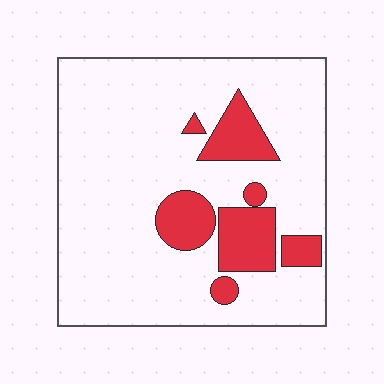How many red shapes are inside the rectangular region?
7.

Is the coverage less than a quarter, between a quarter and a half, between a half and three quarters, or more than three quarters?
Less than a quarter.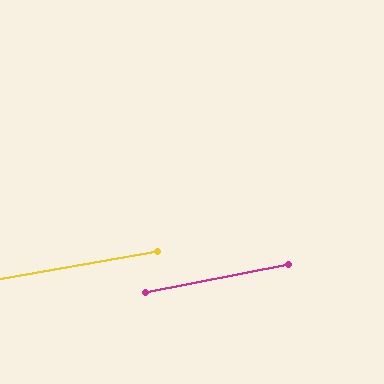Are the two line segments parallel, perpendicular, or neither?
Parallel — their directions differ by only 1.4°.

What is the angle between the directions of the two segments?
Approximately 1 degree.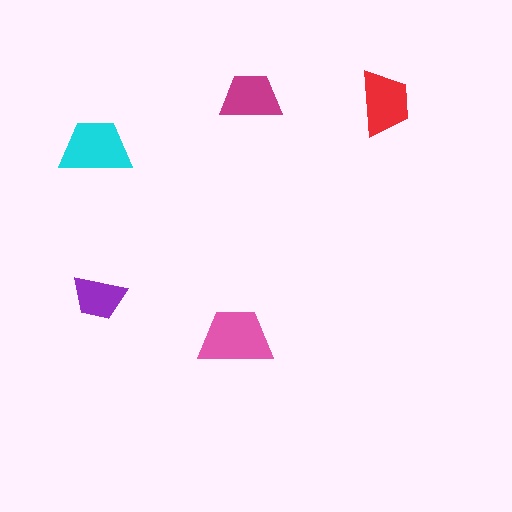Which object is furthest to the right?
The red trapezoid is rightmost.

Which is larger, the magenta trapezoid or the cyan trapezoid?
The cyan one.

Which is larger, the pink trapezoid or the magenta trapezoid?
The pink one.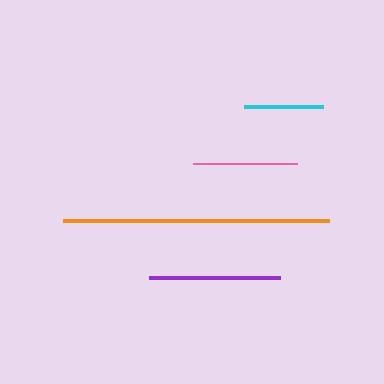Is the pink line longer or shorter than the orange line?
The orange line is longer than the pink line.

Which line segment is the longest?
The orange line is the longest at approximately 266 pixels.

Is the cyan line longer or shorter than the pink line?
The pink line is longer than the cyan line.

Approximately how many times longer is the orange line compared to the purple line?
The orange line is approximately 2.0 times the length of the purple line.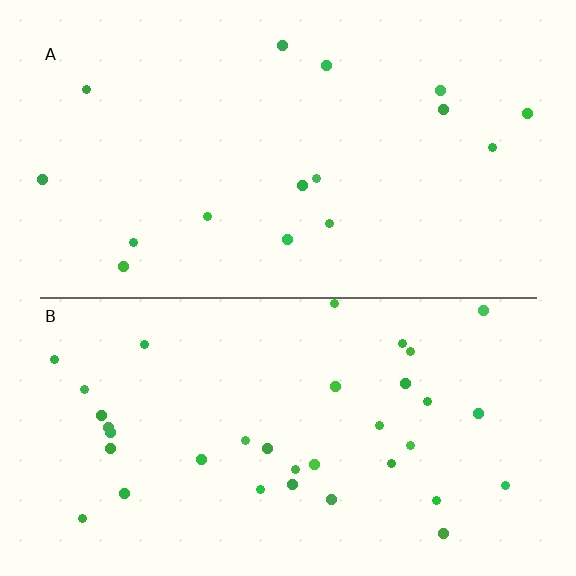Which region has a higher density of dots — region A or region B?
B (the bottom).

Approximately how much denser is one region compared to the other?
Approximately 2.3× — region B over region A.